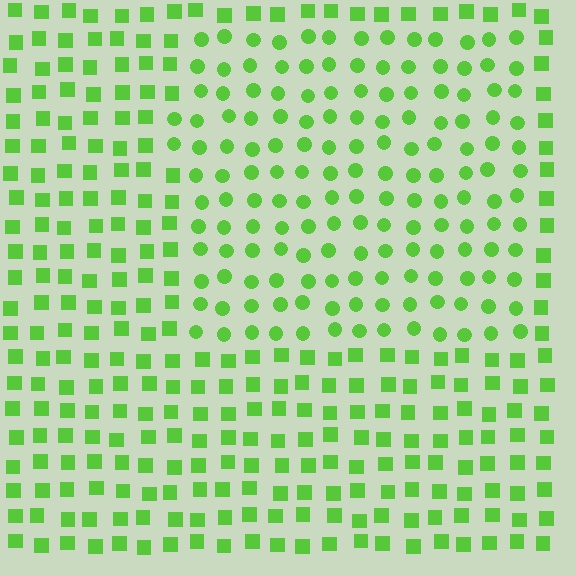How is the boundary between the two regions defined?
The boundary is defined by a change in element shape: circles inside vs. squares outside. All elements share the same color and spacing.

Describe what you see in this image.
The image is filled with small lime elements arranged in a uniform grid. A rectangle-shaped region contains circles, while the surrounding area contains squares. The boundary is defined purely by the change in element shape.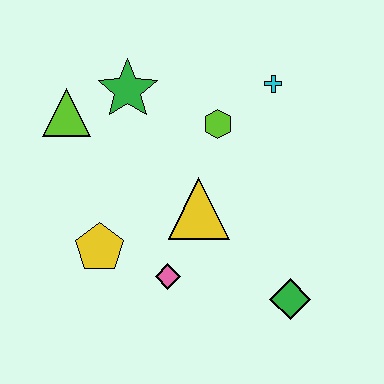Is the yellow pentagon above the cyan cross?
No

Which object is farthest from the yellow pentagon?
The cyan cross is farthest from the yellow pentagon.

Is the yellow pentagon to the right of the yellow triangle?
No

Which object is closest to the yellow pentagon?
The pink diamond is closest to the yellow pentagon.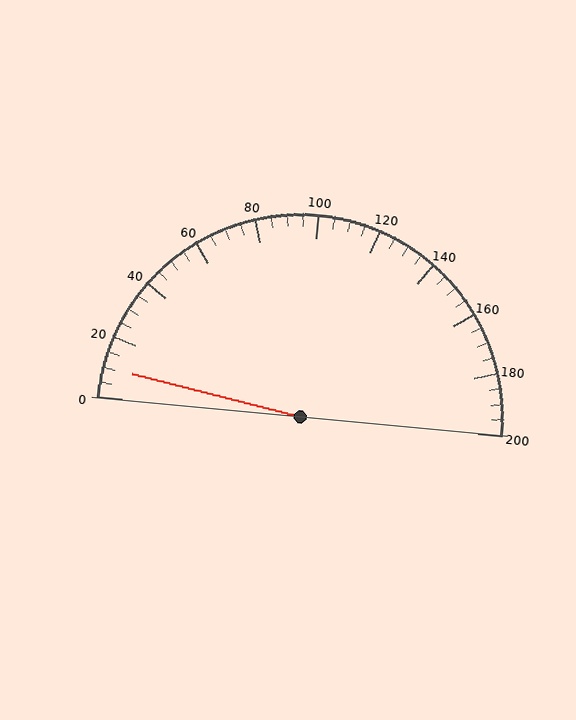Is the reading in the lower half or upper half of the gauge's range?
The reading is in the lower half of the range (0 to 200).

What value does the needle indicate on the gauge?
The needle indicates approximately 10.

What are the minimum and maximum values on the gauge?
The gauge ranges from 0 to 200.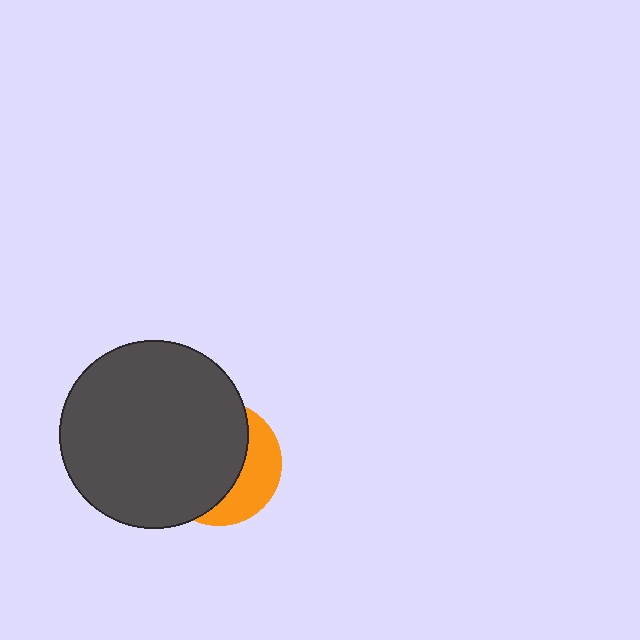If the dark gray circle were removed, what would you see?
You would see the complete orange circle.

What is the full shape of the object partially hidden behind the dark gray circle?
The partially hidden object is an orange circle.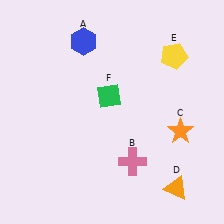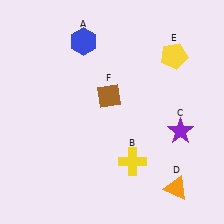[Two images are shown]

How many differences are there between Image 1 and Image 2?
There are 3 differences between the two images.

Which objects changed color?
B changed from pink to yellow. C changed from orange to purple. F changed from green to brown.